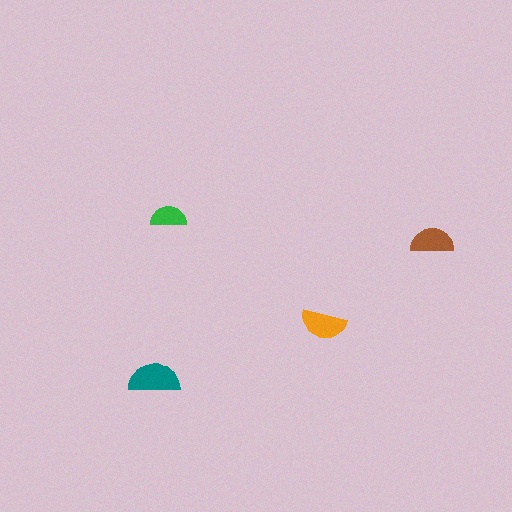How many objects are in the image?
There are 4 objects in the image.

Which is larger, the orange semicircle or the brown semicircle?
The orange one.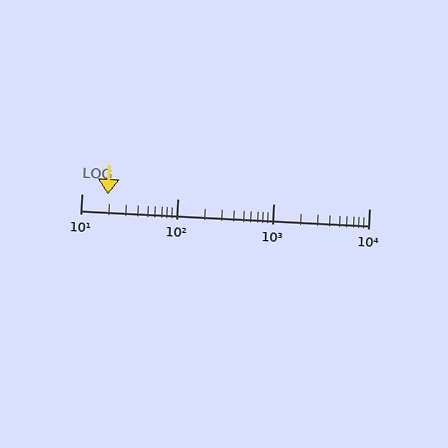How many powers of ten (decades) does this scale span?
The scale spans 3 decades, from 10 to 10000.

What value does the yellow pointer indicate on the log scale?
The pointer indicates approximately 19.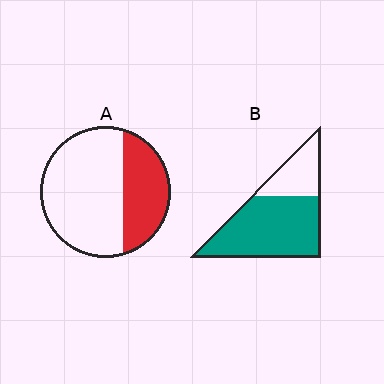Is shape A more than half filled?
No.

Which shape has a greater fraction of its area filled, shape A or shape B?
Shape B.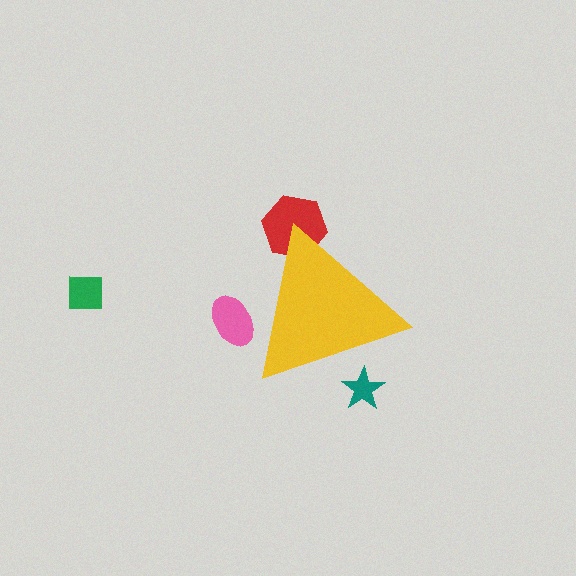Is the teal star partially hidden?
Yes, the teal star is partially hidden behind the yellow triangle.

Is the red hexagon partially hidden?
Yes, the red hexagon is partially hidden behind the yellow triangle.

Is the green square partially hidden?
No, the green square is fully visible.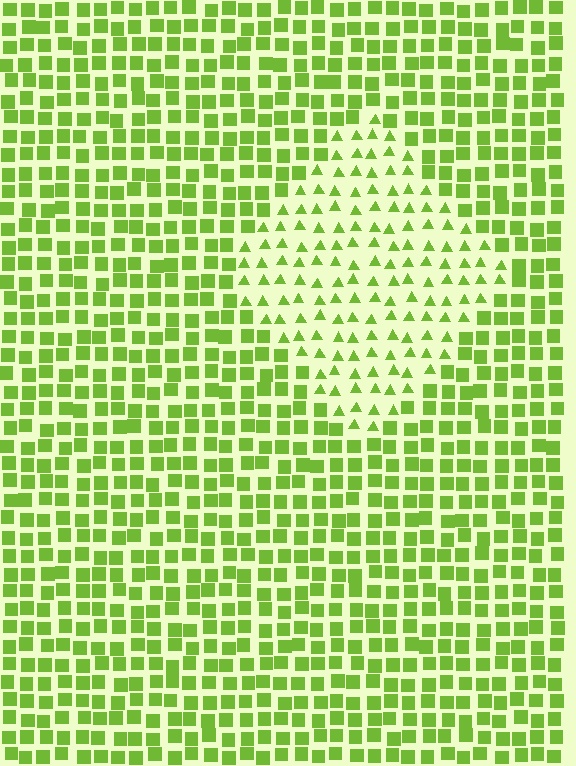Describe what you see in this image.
The image is filled with small lime elements arranged in a uniform grid. A diamond-shaped region contains triangles, while the surrounding area contains squares. The boundary is defined purely by the change in element shape.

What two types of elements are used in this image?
The image uses triangles inside the diamond region and squares outside it.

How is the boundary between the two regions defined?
The boundary is defined by a change in element shape: triangles inside vs. squares outside. All elements share the same color and spacing.